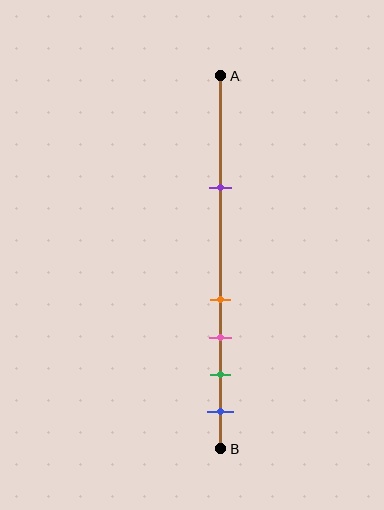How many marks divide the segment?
There are 5 marks dividing the segment.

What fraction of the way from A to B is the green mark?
The green mark is approximately 80% (0.8) of the way from A to B.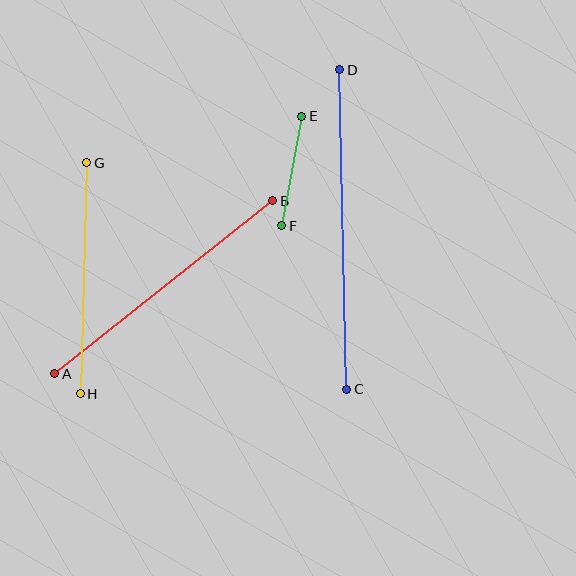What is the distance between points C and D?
The distance is approximately 320 pixels.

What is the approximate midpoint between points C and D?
The midpoint is at approximately (343, 230) pixels.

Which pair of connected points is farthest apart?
Points C and D are farthest apart.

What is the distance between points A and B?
The distance is approximately 278 pixels.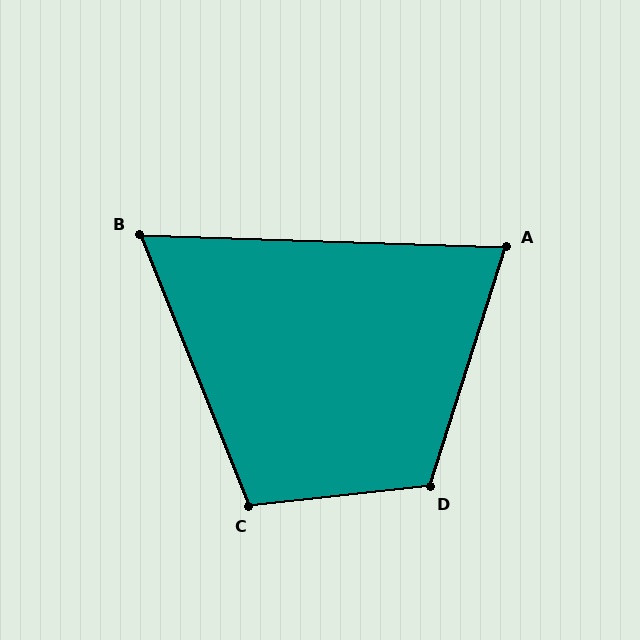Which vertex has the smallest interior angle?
B, at approximately 66 degrees.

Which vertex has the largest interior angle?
D, at approximately 114 degrees.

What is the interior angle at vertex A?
Approximately 74 degrees (acute).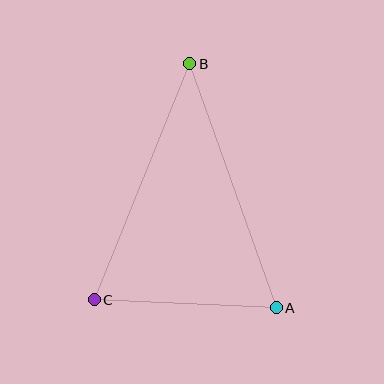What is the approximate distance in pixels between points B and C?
The distance between B and C is approximately 255 pixels.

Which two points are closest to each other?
Points A and C are closest to each other.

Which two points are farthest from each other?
Points A and B are farthest from each other.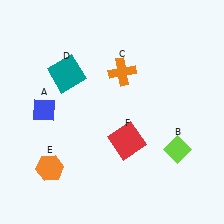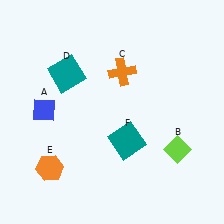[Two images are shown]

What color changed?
The square (F) changed from red in Image 1 to teal in Image 2.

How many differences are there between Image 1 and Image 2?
There is 1 difference between the two images.